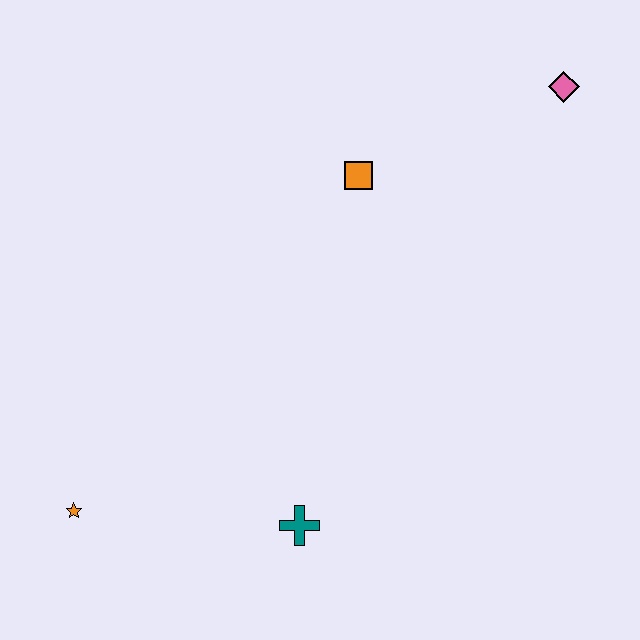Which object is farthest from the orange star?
The pink diamond is farthest from the orange star.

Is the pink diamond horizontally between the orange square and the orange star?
No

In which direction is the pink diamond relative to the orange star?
The pink diamond is to the right of the orange star.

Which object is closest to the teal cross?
The orange star is closest to the teal cross.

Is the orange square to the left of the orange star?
No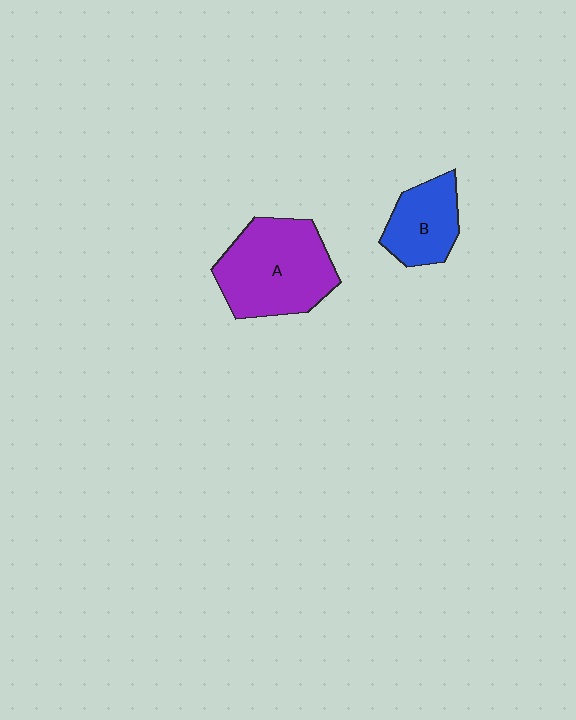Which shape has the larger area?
Shape A (purple).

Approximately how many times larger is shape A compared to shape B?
Approximately 1.8 times.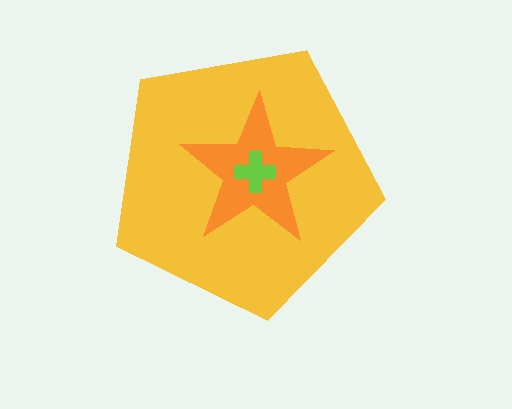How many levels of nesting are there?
3.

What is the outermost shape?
The yellow pentagon.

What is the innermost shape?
The lime cross.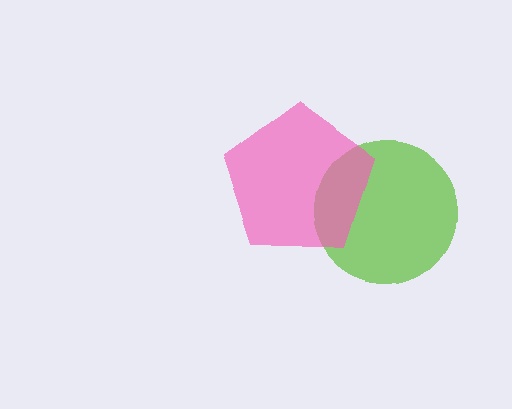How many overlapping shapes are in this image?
There are 2 overlapping shapes in the image.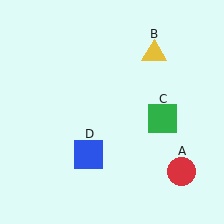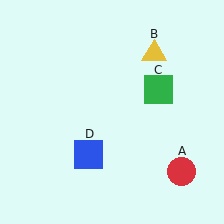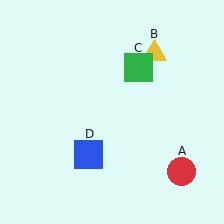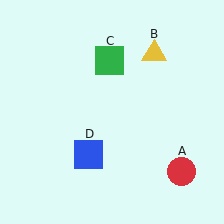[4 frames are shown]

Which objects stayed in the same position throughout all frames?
Red circle (object A) and yellow triangle (object B) and blue square (object D) remained stationary.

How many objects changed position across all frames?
1 object changed position: green square (object C).